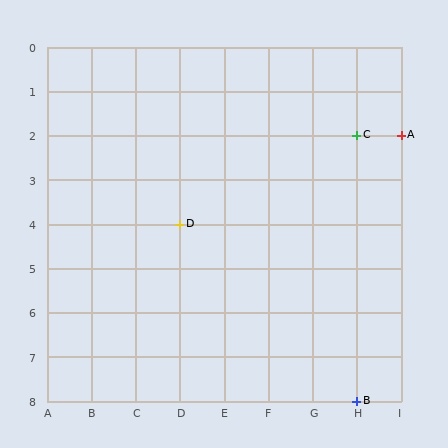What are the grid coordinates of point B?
Point B is at grid coordinates (H, 8).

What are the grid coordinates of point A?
Point A is at grid coordinates (I, 2).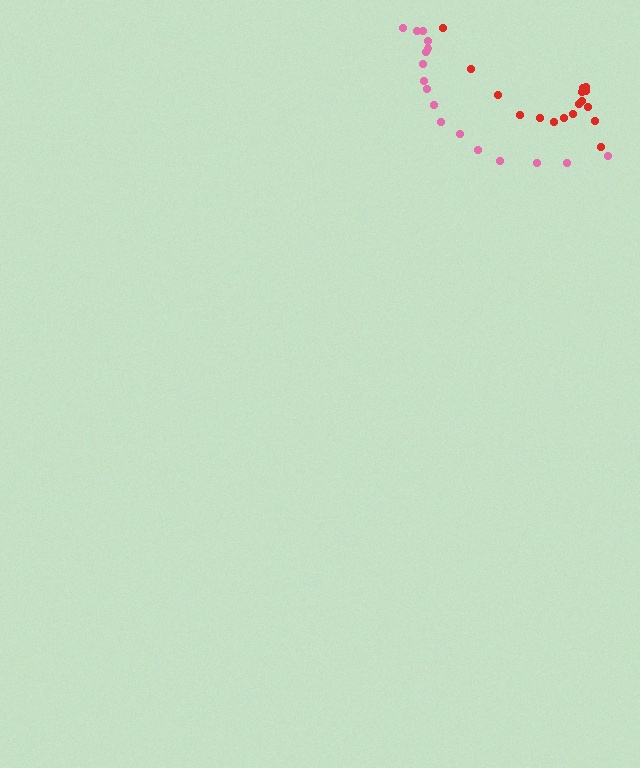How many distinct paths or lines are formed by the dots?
There are 2 distinct paths.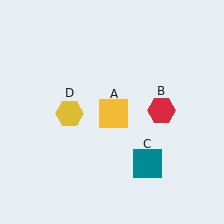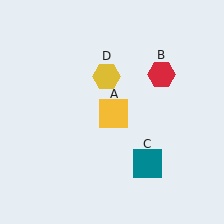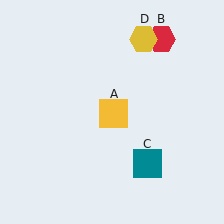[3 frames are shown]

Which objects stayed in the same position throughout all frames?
Yellow square (object A) and teal square (object C) remained stationary.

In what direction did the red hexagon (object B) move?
The red hexagon (object B) moved up.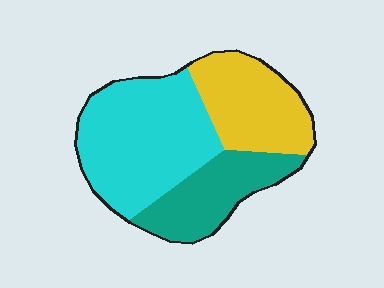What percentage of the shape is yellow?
Yellow covers about 30% of the shape.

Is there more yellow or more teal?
Yellow.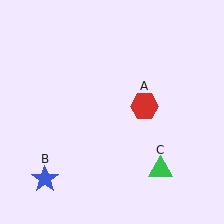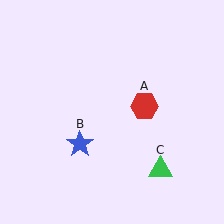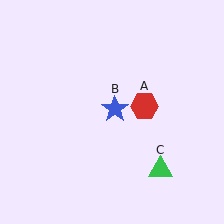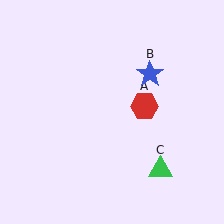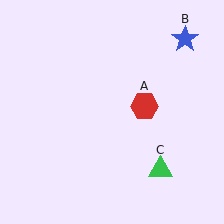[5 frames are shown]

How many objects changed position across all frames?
1 object changed position: blue star (object B).